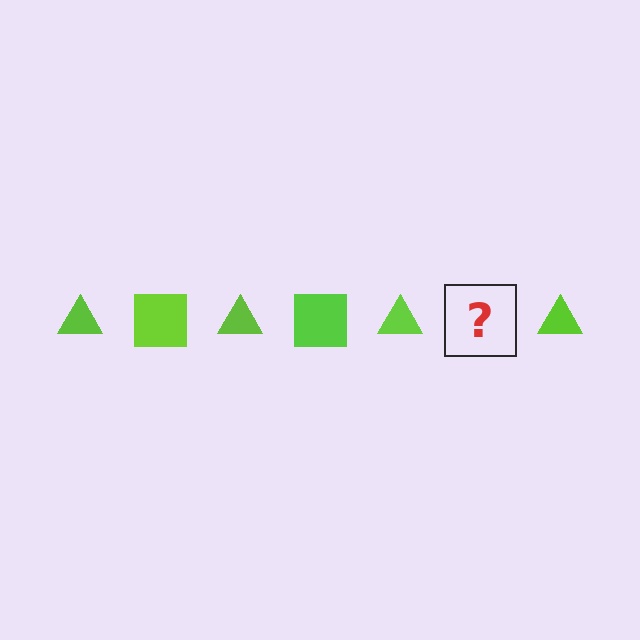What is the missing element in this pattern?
The missing element is a lime square.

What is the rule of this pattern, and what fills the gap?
The rule is that the pattern cycles through triangle, square shapes in lime. The gap should be filled with a lime square.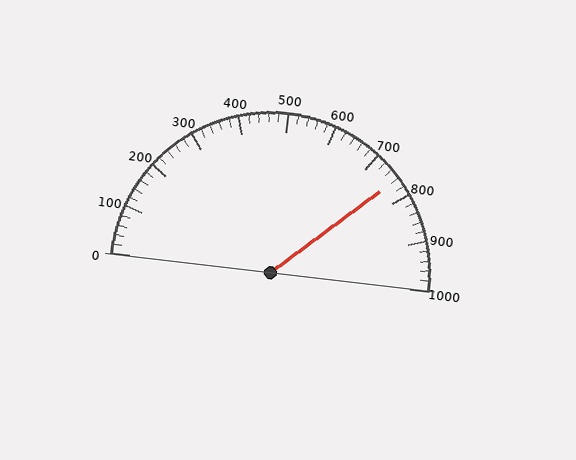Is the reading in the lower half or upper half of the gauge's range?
The reading is in the upper half of the range (0 to 1000).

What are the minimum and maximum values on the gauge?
The gauge ranges from 0 to 1000.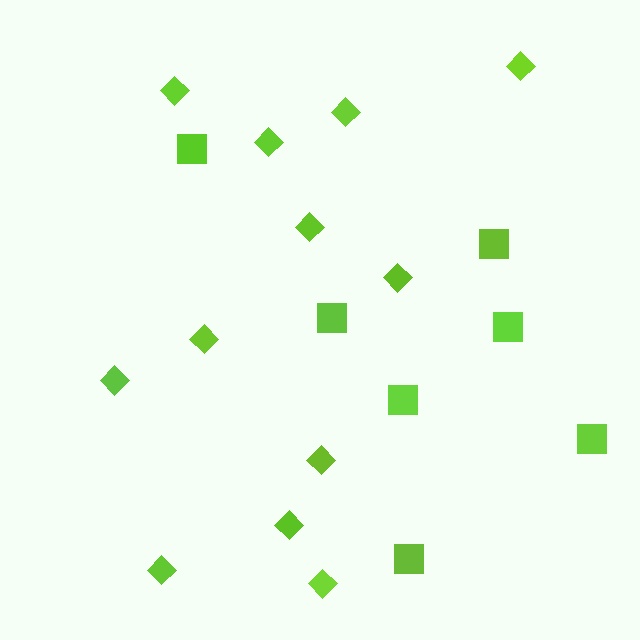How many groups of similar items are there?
There are 2 groups: one group of squares (7) and one group of diamonds (12).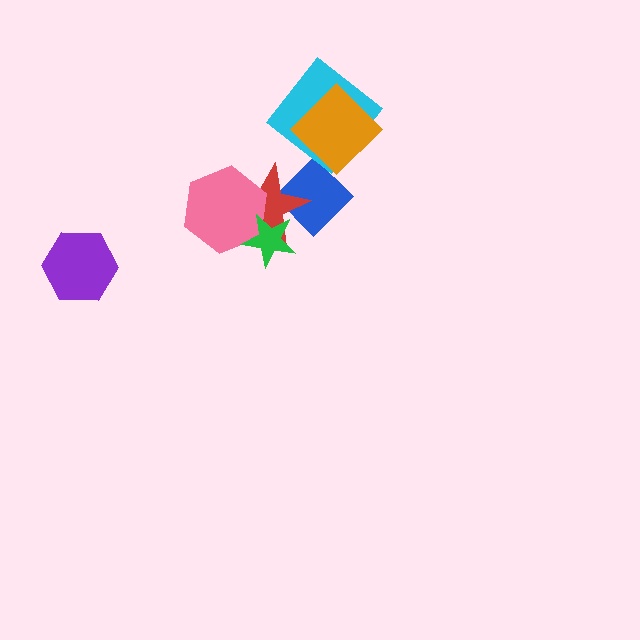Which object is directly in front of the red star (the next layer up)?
The pink hexagon is directly in front of the red star.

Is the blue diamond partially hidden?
Yes, it is partially covered by another shape.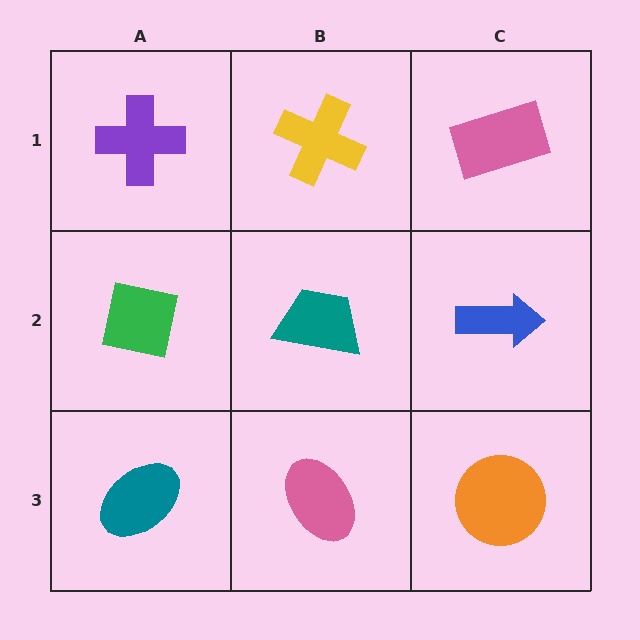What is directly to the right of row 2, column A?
A teal trapezoid.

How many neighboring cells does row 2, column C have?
3.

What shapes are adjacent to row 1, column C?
A blue arrow (row 2, column C), a yellow cross (row 1, column B).